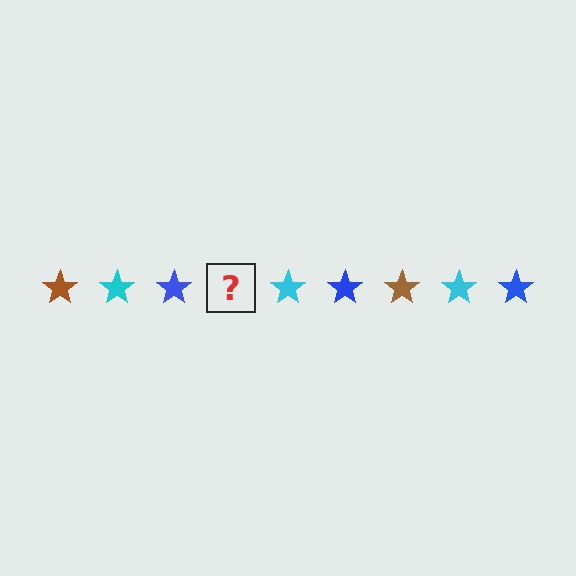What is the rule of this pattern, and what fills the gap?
The rule is that the pattern cycles through brown, cyan, blue stars. The gap should be filled with a brown star.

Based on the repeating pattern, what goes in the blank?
The blank should be a brown star.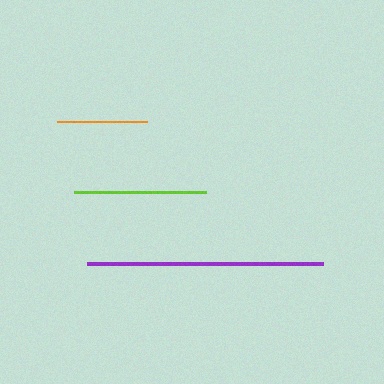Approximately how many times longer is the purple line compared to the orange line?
The purple line is approximately 2.6 times the length of the orange line.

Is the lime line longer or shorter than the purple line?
The purple line is longer than the lime line.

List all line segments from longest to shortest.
From longest to shortest: purple, lime, orange.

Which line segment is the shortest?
The orange line is the shortest at approximately 91 pixels.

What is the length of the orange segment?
The orange segment is approximately 91 pixels long.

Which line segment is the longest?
The purple line is the longest at approximately 236 pixels.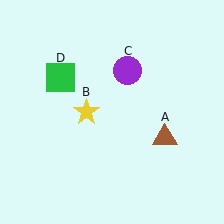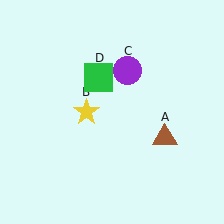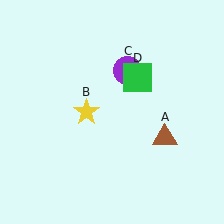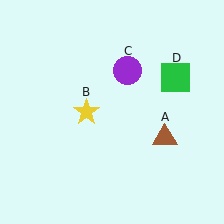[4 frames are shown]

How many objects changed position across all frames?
1 object changed position: green square (object D).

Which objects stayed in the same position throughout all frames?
Brown triangle (object A) and yellow star (object B) and purple circle (object C) remained stationary.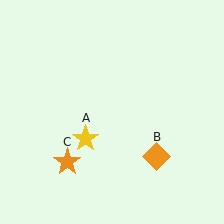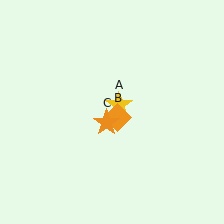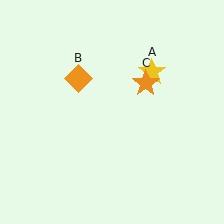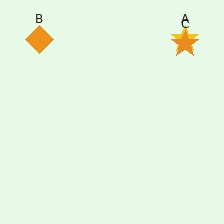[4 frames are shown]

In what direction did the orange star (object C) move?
The orange star (object C) moved up and to the right.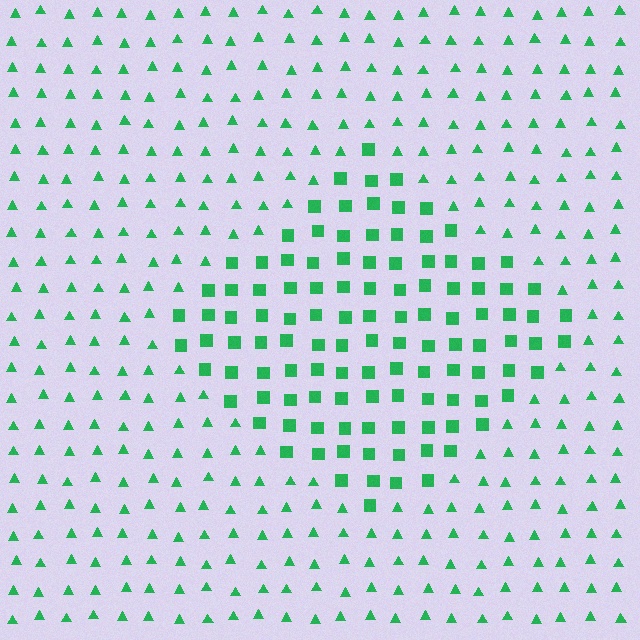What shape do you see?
I see a diamond.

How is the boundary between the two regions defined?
The boundary is defined by a change in element shape: squares inside vs. triangles outside. All elements share the same color and spacing.